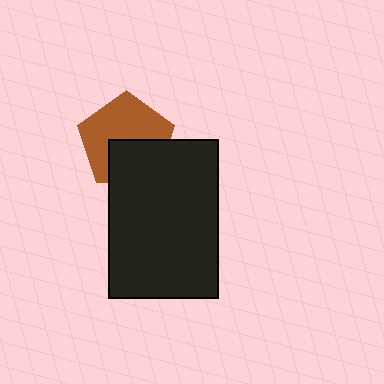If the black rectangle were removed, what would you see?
You would see the complete brown pentagon.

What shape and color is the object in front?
The object in front is a black rectangle.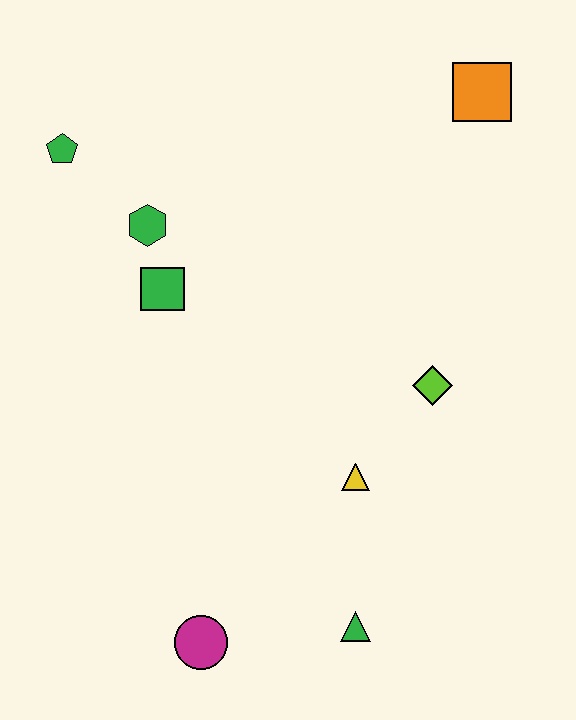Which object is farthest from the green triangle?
The green pentagon is farthest from the green triangle.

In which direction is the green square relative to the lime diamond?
The green square is to the left of the lime diamond.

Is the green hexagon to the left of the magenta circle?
Yes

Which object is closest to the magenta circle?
The green triangle is closest to the magenta circle.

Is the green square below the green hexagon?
Yes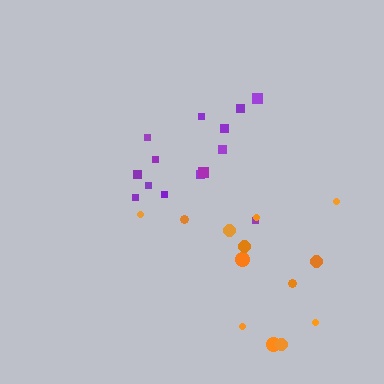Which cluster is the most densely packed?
Purple.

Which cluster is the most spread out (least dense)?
Orange.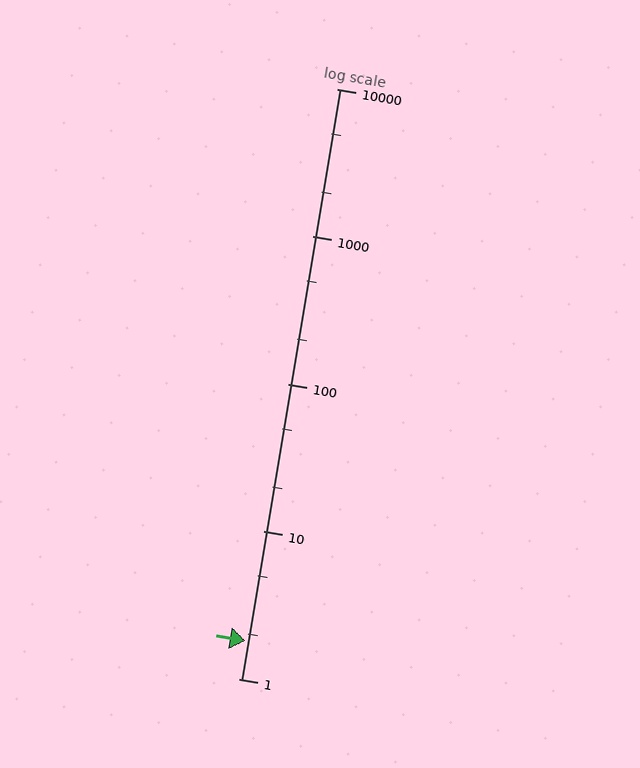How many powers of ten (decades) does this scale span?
The scale spans 4 decades, from 1 to 10000.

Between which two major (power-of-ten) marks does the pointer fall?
The pointer is between 1 and 10.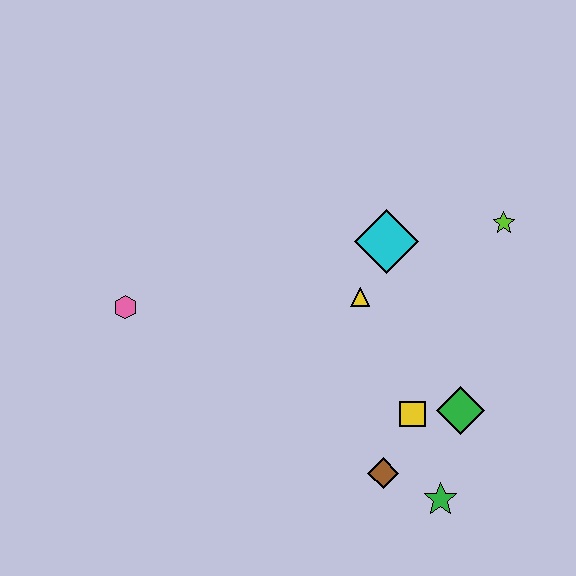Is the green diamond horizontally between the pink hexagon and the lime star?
Yes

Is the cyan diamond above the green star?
Yes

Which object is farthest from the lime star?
The pink hexagon is farthest from the lime star.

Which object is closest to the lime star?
The cyan diamond is closest to the lime star.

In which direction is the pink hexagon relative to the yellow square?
The pink hexagon is to the left of the yellow square.